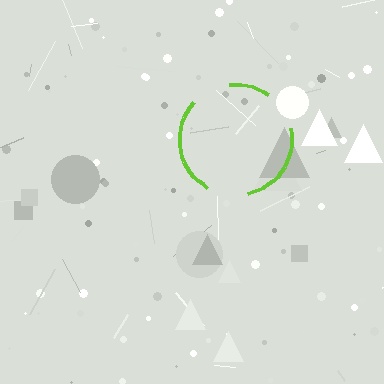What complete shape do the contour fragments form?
The contour fragments form a circle.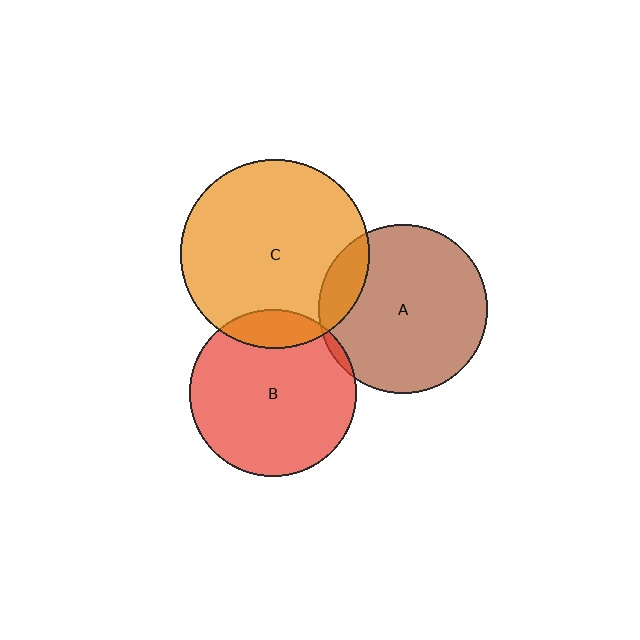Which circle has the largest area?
Circle C (orange).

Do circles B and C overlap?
Yes.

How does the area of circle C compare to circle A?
Approximately 1.3 times.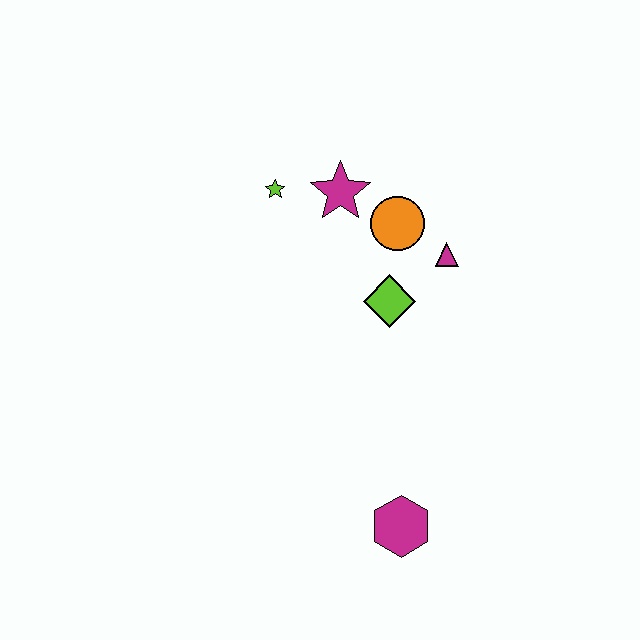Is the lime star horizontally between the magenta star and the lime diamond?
No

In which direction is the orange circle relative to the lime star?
The orange circle is to the right of the lime star.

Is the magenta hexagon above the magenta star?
No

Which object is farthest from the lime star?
The magenta hexagon is farthest from the lime star.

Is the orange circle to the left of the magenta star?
No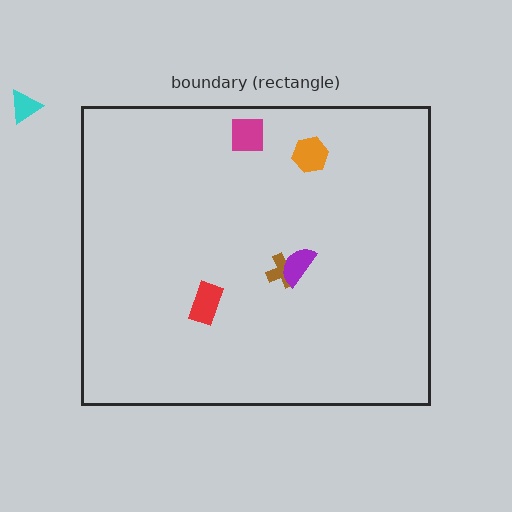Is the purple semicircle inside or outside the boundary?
Inside.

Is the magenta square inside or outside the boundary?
Inside.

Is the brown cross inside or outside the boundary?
Inside.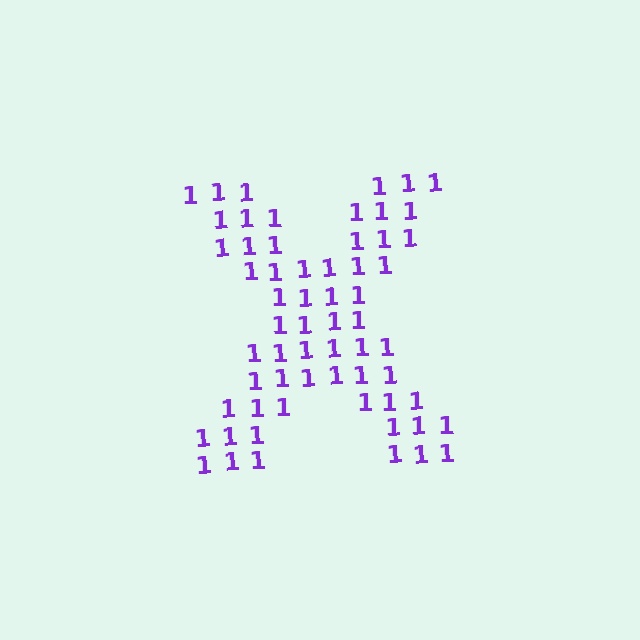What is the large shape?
The large shape is the letter X.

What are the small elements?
The small elements are digit 1's.